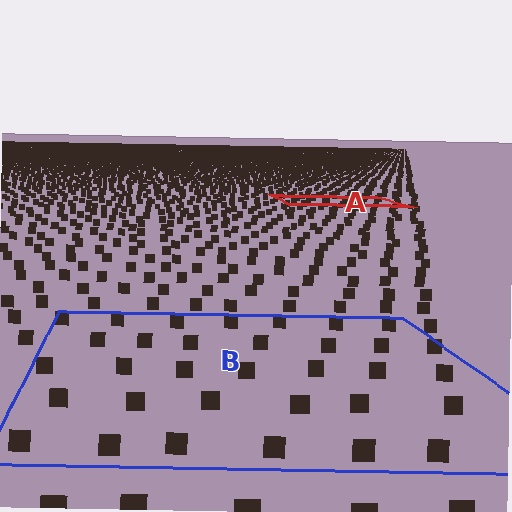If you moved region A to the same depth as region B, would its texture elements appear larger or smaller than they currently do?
They would appear larger. At a closer depth, the same texture elements are projected at a bigger on-screen size.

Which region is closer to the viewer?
Region B is closer. The texture elements there are larger and more spread out.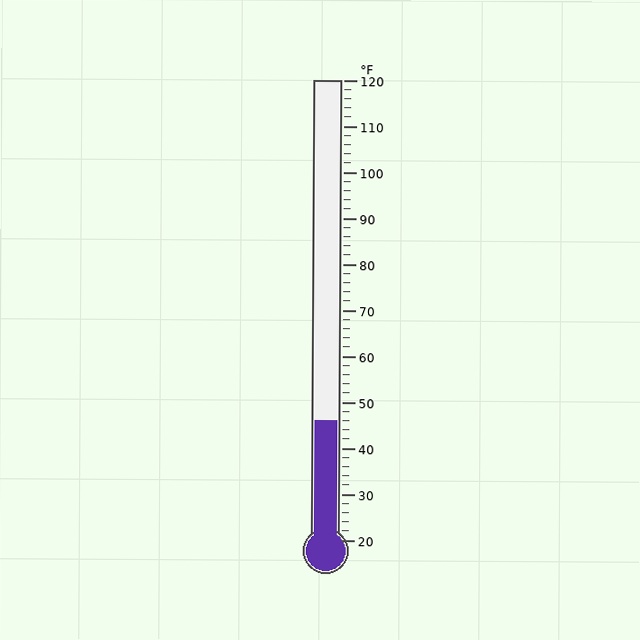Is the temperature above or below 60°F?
The temperature is below 60°F.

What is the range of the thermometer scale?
The thermometer scale ranges from 20°F to 120°F.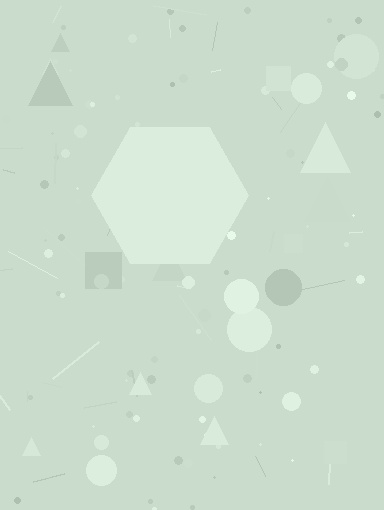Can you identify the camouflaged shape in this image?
The camouflaged shape is a hexagon.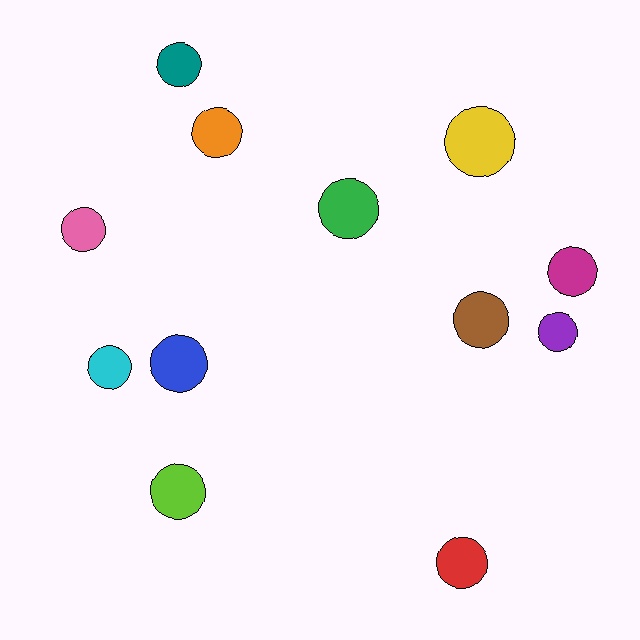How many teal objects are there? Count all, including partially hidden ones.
There is 1 teal object.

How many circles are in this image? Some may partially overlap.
There are 12 circles.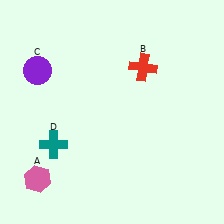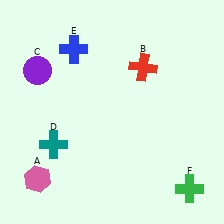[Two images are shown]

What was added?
A blue cross (E), a green cross (F) were added in Image 2.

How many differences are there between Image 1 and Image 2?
There are 2 differences between the two images.